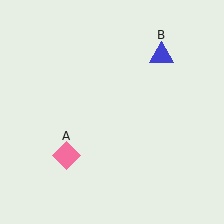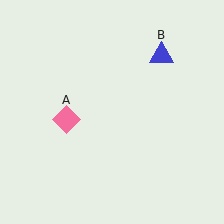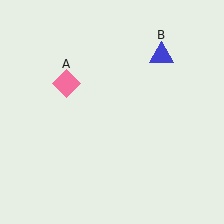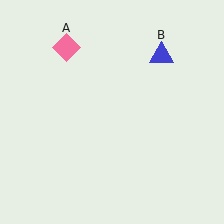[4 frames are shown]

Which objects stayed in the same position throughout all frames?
Blue triangle (object B) remained stationary.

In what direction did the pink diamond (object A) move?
The pink diamond (object A) moved up.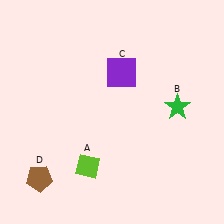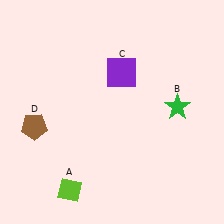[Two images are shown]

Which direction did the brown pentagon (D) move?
The brown pentagon (D) moved up.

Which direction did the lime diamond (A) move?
The lime diamond (A) moved down.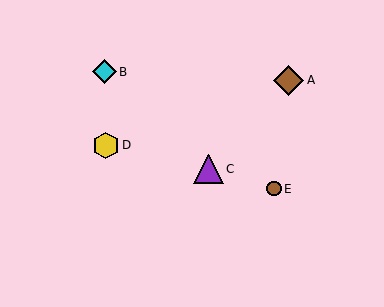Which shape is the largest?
The brown diamond (labeled A) is the largest.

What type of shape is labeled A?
Shape A is a brown diamond.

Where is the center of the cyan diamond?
The center of the cyan diamond is at (105, 72).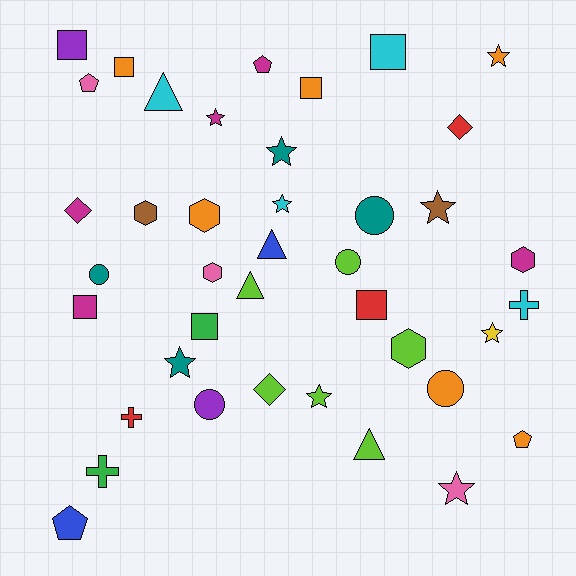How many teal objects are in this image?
There are 4 teal objects.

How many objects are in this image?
There are 40 objects.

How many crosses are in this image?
There are 3 crosses.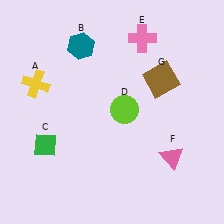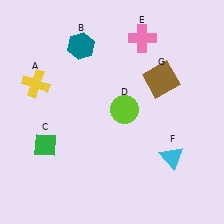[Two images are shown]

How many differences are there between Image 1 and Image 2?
There is 1 difference between the two images.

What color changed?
The triangle (F) changed from pink in Image 1 to cyan in Image 2.